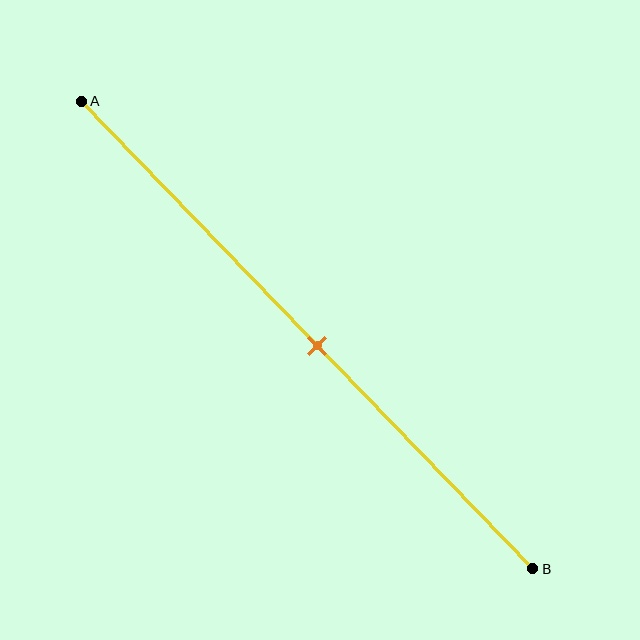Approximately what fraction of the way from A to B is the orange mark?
The orange mark is approximately 50% of the way from A to B.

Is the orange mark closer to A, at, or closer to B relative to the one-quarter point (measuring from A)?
The orange mark is closer to point B than the one-quarter point of segment AB.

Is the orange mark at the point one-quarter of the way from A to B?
No, the mark is at about 50% from A, not at the 25% one-quarter point.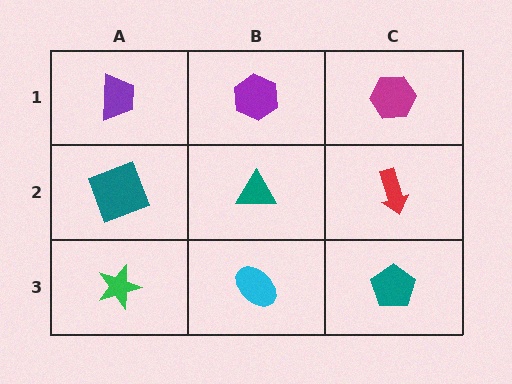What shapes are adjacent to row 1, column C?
A red arrow (row 2, column C), a purple hexagon (row 1, column B).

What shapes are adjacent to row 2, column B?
A purple hexagon (row 1, column B), a cyan ellipse (row 3, column B), a teal square (row 2, column A), a red arrow (row 2, column C).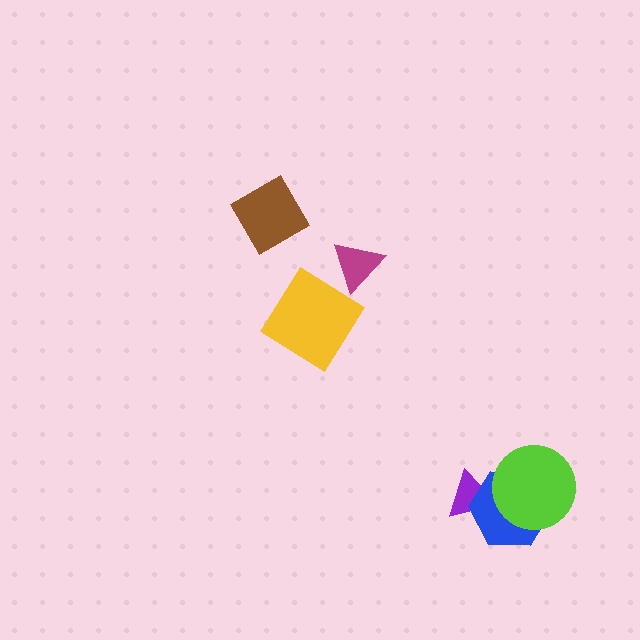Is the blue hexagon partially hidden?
Yes, it is partially covered by another shape.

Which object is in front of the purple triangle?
The blue hexagon is in front of the purple triangle.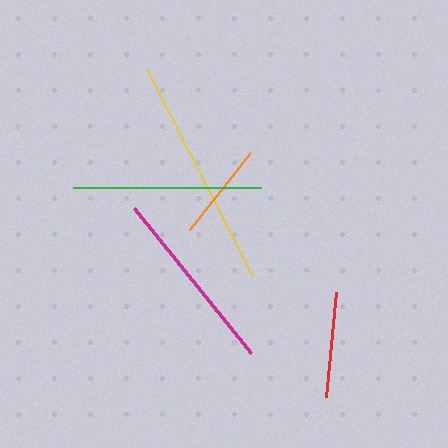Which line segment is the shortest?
The orange line is the shortest at approximately 99 pixels.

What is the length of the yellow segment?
The yellow segment is approximately 233 pixels long.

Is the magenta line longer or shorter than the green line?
The green line is longer than the magenta line.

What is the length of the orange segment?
The orange segment is approximately 99 pixels long.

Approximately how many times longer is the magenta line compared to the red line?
The magenta line is approximately 1.8 times the length of the red line.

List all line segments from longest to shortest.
From longest to shortest: yellow, green, magenta, red, orange.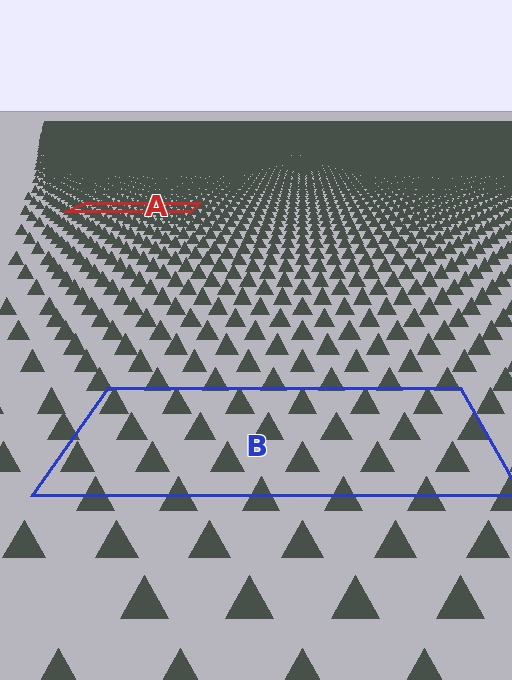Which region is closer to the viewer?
Region B is closer. The texture elements there are larger and more spread out.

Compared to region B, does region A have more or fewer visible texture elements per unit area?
Region A has more texture elements per unit area — they are packed more densely because it is farther away.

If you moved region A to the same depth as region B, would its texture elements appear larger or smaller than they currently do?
They would appear larger. At a closer depth, the same texture elements are projected at a bigger on-screen size.